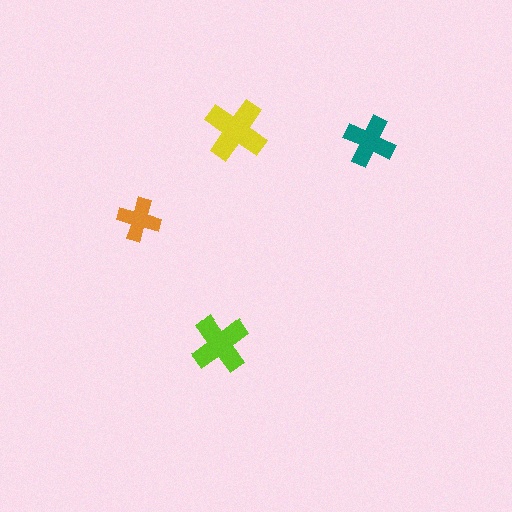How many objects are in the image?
There are 4 objects in the image.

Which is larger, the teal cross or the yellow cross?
The yellow one.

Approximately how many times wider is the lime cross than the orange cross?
About 1.5 times wider.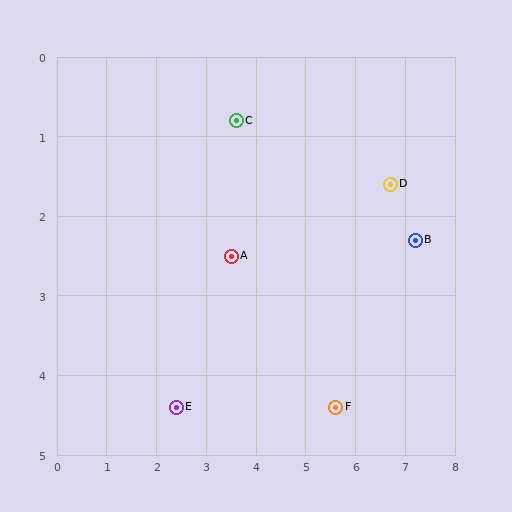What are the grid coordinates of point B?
Point B is at approximately (7.2, 2.3).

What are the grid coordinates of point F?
Point F is at approximately (5.6, 4.4).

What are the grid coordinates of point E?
Point E is at approximately (2.4, 4.4).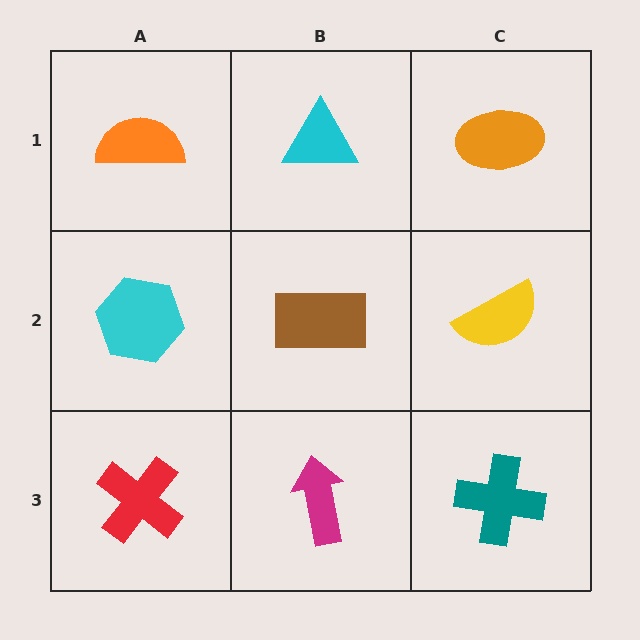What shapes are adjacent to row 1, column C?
A yellow semicircle (row 2, column C), a cyan triangle (row 1, column B).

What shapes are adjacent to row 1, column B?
A brown rectangle (row 2, column B), an orange semicircle (row 1, column A), an orange ellipse (row 1, column C).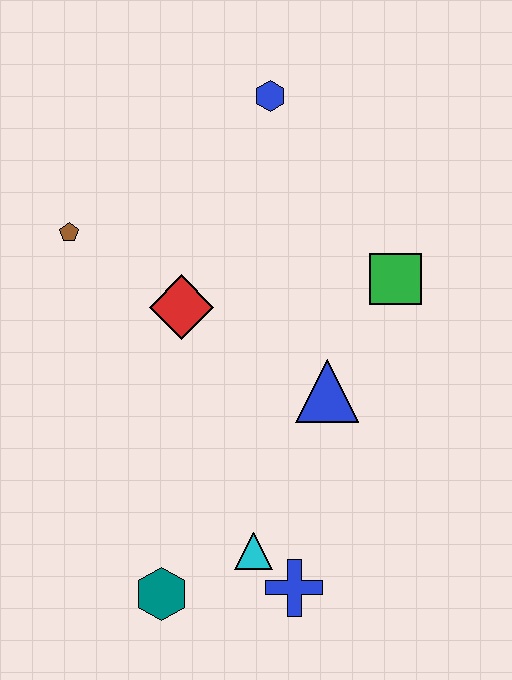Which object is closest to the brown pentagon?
The red diamond is closest to the brown pentagon.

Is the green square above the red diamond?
Yes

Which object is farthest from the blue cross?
The blue hexagon is farthest from the blue cross.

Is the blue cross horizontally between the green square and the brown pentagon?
Yes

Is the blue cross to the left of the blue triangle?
Yes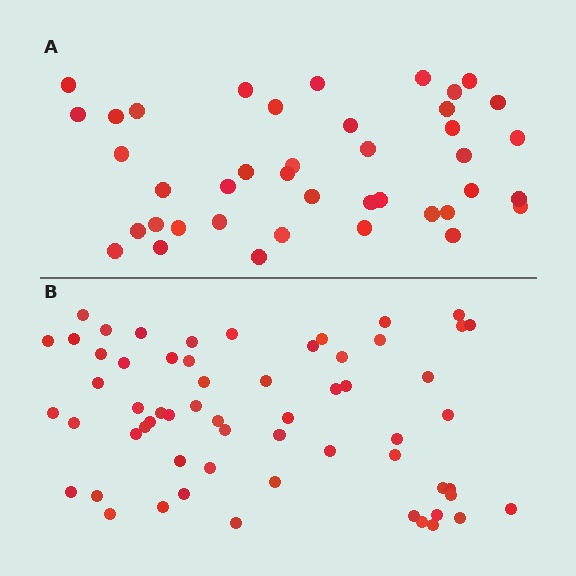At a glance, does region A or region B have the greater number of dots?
Region B (the bottom region) has more dots.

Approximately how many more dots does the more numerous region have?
Region B has approximately 20 more dots than region A.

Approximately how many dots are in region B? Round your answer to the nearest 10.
About 60 dots.